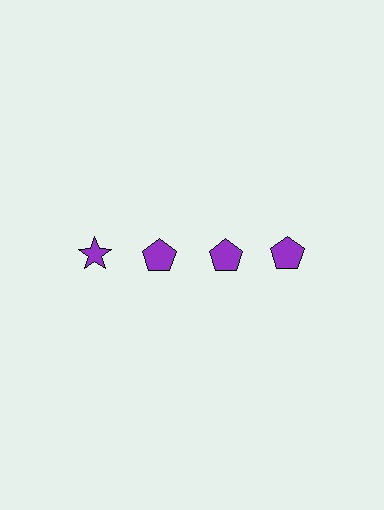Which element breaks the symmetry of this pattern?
The purple star in the top row, leftmost column breaks the symmetry. All other shapes are purple pentagons.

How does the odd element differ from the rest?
It has a different shape: star instead of pentagon.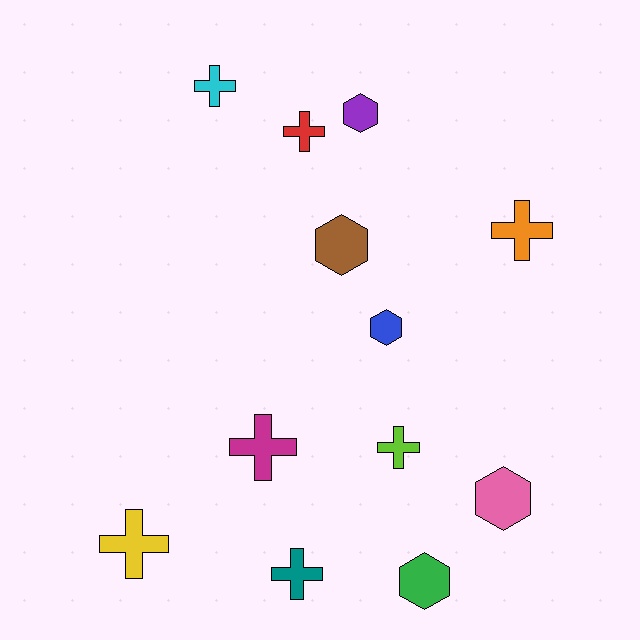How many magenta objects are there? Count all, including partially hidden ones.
There is 1 magenta object.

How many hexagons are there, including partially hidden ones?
There are 5 hexagons.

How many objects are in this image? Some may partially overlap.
There are 12 objects.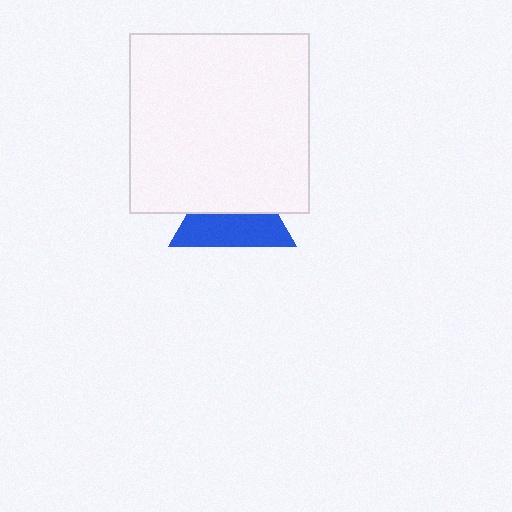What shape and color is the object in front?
The object in front is a white square.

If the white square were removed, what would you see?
You would see the complete blue triangle.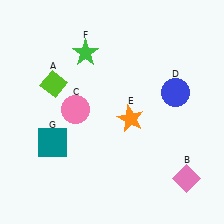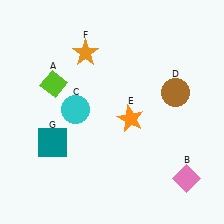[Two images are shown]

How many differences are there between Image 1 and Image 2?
There are 3 differences between the two images.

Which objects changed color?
C changed from pink to cyan. D changed from blue to brown. F changed from green to orange.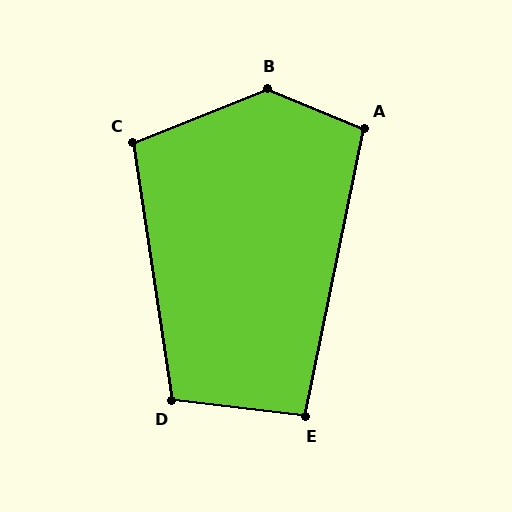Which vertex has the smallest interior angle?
E, at approximately 95 degrees.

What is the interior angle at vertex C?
Approximately 103 degrees (obtuse).